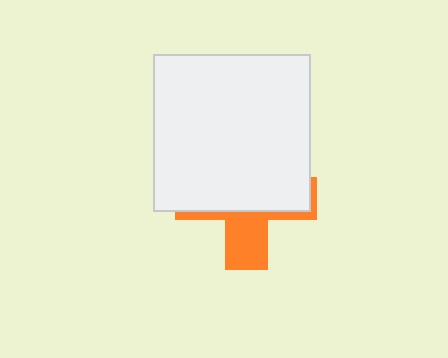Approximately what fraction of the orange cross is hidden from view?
Roughly 66% of the orange cross is hidden behind the white square.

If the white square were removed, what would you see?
You would see the complete orange cross.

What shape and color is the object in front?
The object in front is a white square.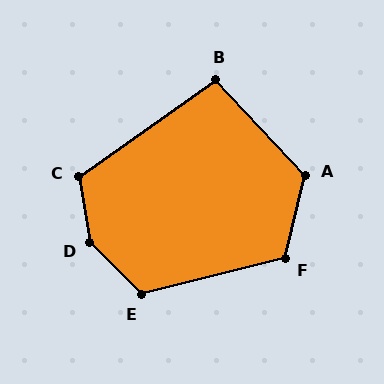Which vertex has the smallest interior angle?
B, at approximately 98 degrees.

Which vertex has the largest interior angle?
D, at approximately 144 degrees.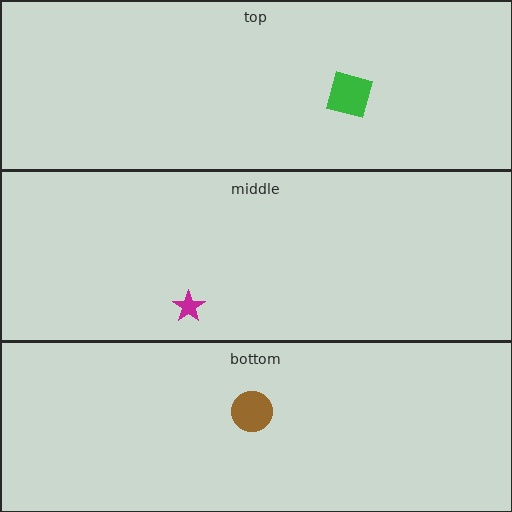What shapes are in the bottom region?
The brown circle.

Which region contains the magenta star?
The middle region.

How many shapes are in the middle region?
1.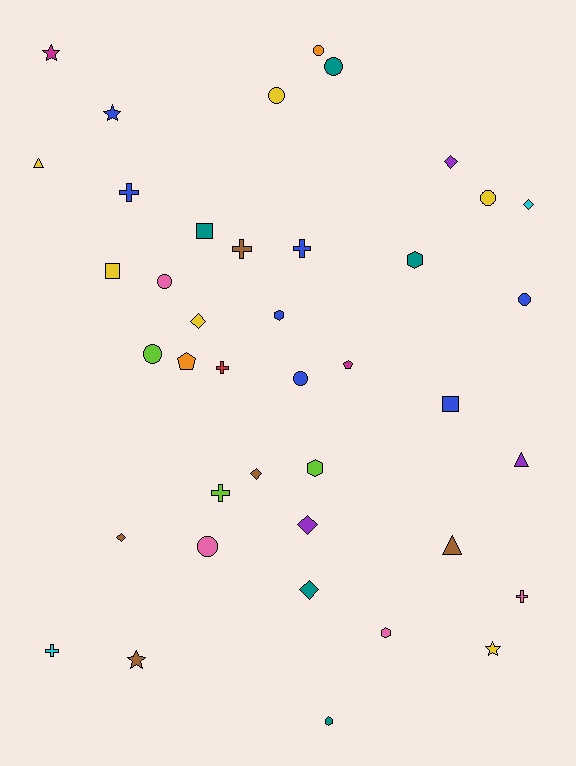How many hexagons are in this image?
There are 5 hexagons.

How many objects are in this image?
There are 40 objects.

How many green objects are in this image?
There are no green objects.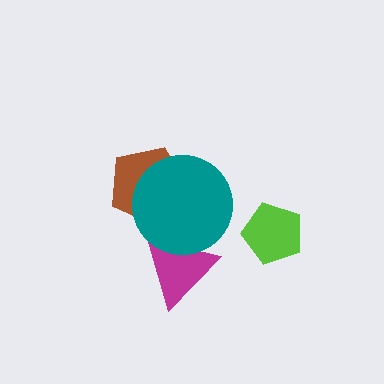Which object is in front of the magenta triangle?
The teal circle is in front of the magenta triangle.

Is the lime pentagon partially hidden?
No, no other shape covers it.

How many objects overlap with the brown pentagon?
1 object overlaps with the brown pentagon.